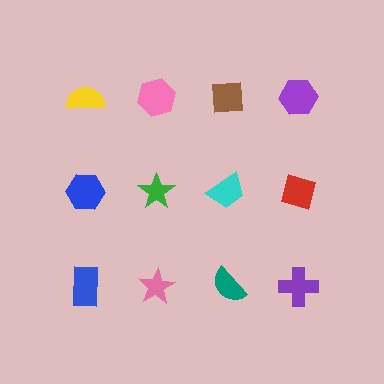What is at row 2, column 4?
A red diamond.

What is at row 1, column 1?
A yellow semicircle.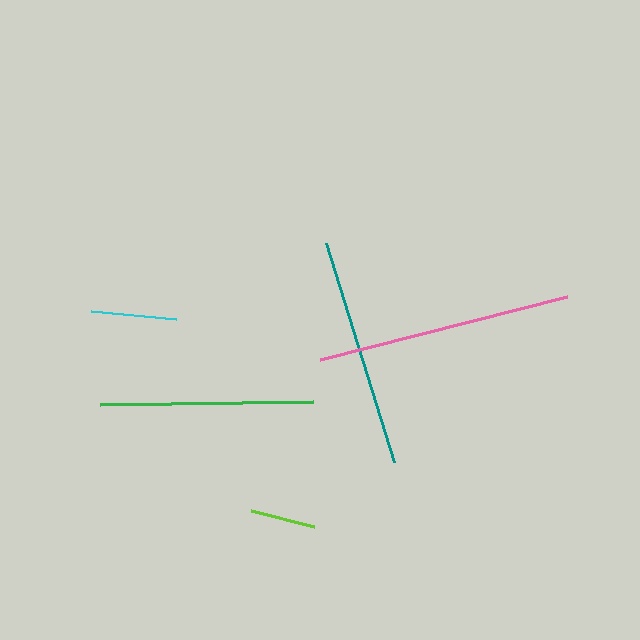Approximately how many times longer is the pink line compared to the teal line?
The pink line is approximately 1.1 times the length of the teal line.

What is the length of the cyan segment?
The cyan segment is approximately 86 pixels long.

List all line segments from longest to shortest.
From longest to shortest: pink, teal, green, cyan, lime.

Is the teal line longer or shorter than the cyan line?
The teal line is longer than the cyan line.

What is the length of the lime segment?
The lime segment is approximately 64 pixels long.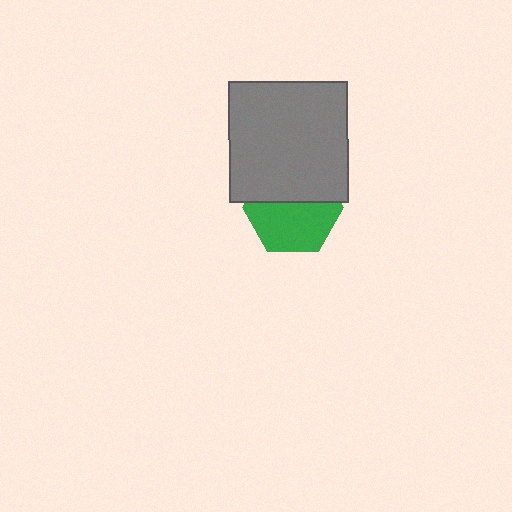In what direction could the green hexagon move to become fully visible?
The green hexagon could move down. That would shift it out from behind the gray rectangle entirely.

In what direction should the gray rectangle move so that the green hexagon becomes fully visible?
The gray rectangle should move up. That is the shortest direction to clear the overlap and leave the green hexagon fully visible.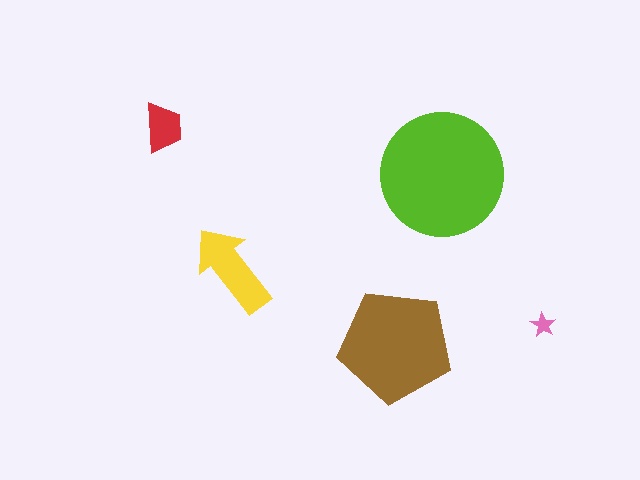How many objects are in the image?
There are 5 objects in the image.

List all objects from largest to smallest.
The lime circle, the brown pentagon, the yellow arrow, the red trapezoid, the pink star.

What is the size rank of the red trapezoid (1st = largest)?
4th.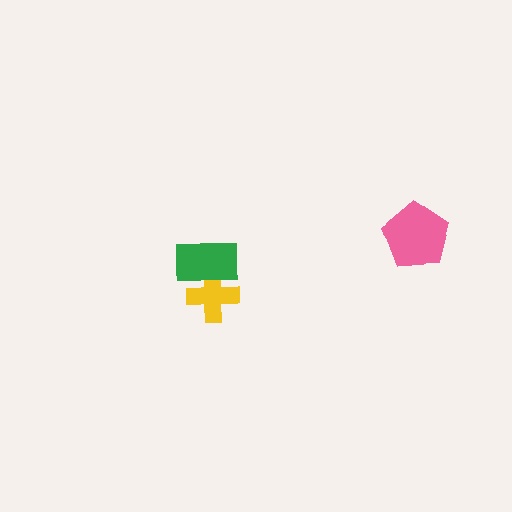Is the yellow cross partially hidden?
Yes, it is partially covered by another shape.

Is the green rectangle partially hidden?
No, no other shape covers it.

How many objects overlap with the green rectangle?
1 object overlaps with the green rectangle.